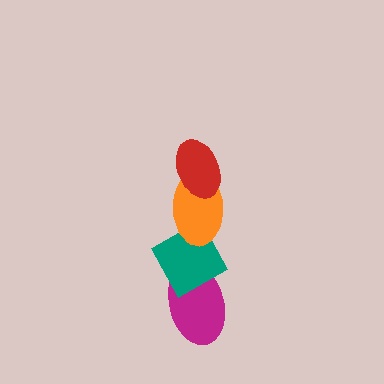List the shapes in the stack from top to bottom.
From top to bottom: the red ellipse, the orange ellipse, the teal diamond, the magenta ellipse.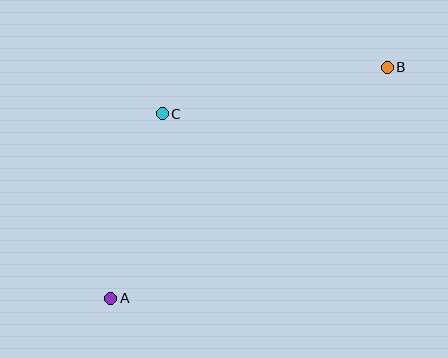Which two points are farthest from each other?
Points A and B are farthest from each other.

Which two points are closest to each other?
Points A and C are closest to each other.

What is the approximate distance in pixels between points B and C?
The distance between B and C is approximately 230 pixels.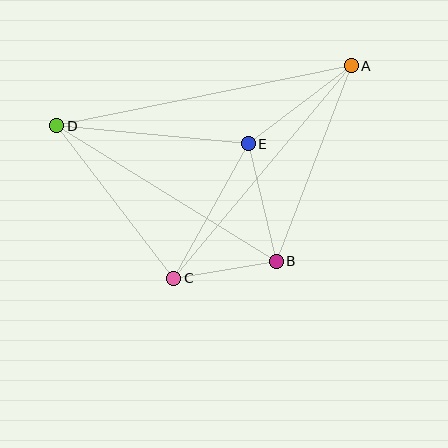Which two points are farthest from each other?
Points A and D are farthest from each other.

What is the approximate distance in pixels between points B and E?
The distance between B and E is approximately 121 pixels.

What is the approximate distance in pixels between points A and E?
The distance between A and E is approximately 129 pixels.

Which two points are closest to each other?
Points B and C are closest to each other.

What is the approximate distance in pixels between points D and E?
The distance between D and E is approximately 192 pixels.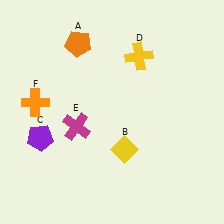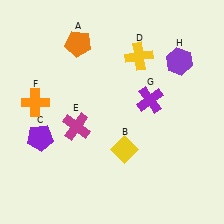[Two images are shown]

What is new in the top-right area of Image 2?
A purple cross (G) was added in the top-right area of Image 2.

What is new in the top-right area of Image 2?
A purple hexagon (H) was added in the top-right area of Image 2.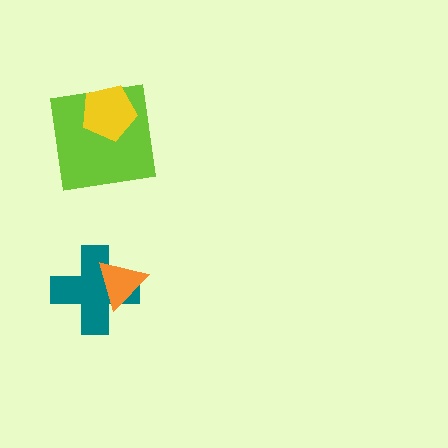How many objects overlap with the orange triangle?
1 object overlaps with the orange triangle.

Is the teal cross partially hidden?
Yes, it is partially covered by another shape.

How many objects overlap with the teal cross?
1 object overlaps with the teal cross.